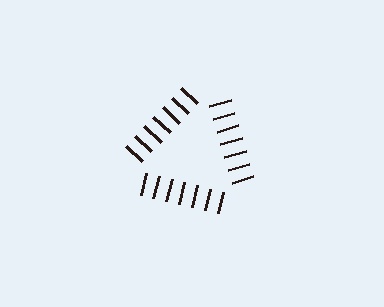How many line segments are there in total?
21 — 7 along each of the 3 edges.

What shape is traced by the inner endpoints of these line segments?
An illusory triangle — the line segments terminate on its edges but no continuous stroke is drawn.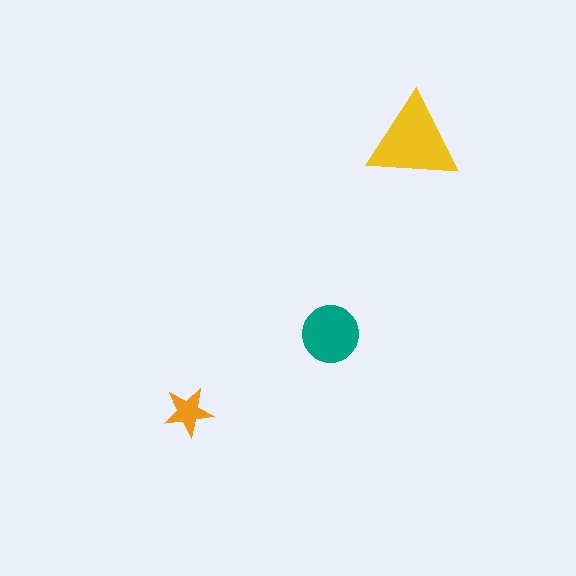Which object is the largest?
The yellow triangle.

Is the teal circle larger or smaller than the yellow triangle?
Smaller.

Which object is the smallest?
The orange star.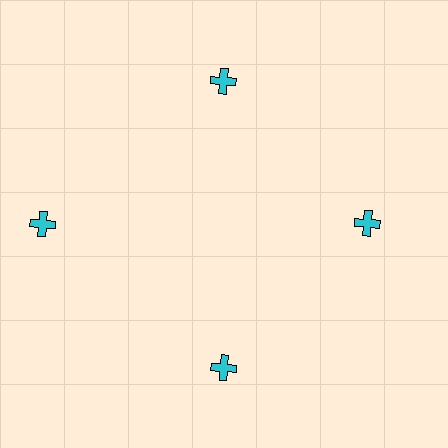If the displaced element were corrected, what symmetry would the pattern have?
It would have 4-fold rotational symmetry — the pattern would map onto itself every 90 degrees.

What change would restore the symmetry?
The symmetry would be restored by moving it inward, back onto the ring so that all 4 crosses sit at equal angles and equal distance from the center.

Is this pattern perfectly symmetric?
No. The 4 cyan crosses are arranged in a ring, but one element near the 9 o'clock position is pushed outward from the center, breaking the 4-fold rotational symmetry.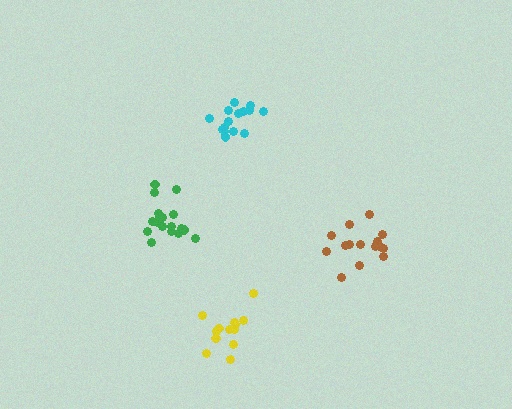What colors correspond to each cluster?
The clusters are colored: brown, green, cyan, yellow.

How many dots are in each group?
Group 1: 15 dots, Group 2: 18 dots, Group 3: 15 dots, Group 4: 13 dots (61 total).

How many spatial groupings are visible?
There are 4 spatial groupings.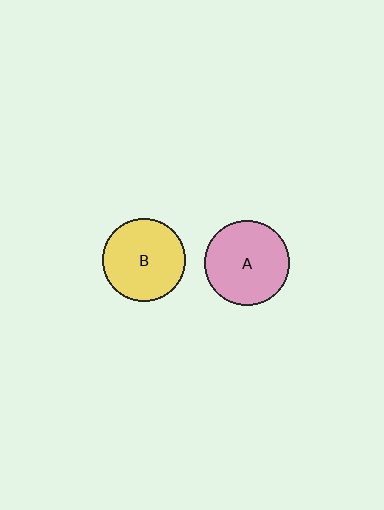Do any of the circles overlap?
No, none of the circles overlap.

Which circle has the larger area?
Circle A (pink).